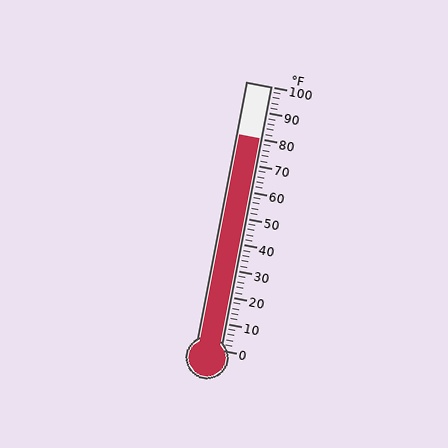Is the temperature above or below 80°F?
The temperature is at 80°F.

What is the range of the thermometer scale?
The thermometer scale ranges from 0°F to 100°F.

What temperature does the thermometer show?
The thermometer shows approximately 80°F.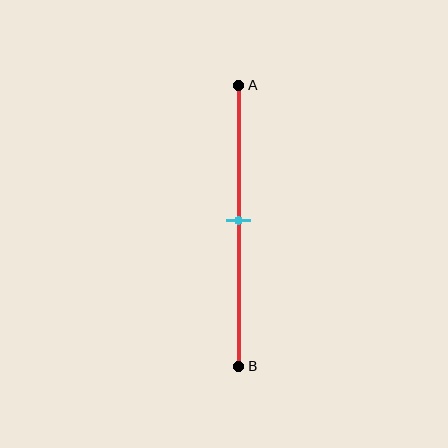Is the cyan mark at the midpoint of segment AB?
Yes, the mark is approximately at the midpoint.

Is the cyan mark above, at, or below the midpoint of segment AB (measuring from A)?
The cyan mark is approximately at the midpoint of segment AB.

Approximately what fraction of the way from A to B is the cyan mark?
The cyan mark is approximately 50% of the way from A to B.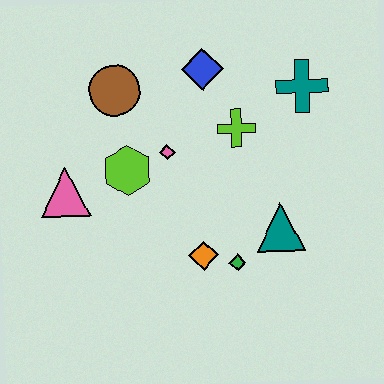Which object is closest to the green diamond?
The orange diamond is closest to the green diamond.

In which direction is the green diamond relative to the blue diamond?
The green diamond is below the blue diamond.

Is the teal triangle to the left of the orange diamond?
No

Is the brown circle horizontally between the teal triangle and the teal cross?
No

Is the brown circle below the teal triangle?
No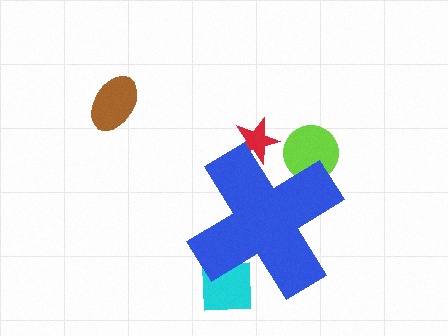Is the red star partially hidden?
Yes, the red star is partially hidden behind the blue cross.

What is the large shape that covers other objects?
A blue cross.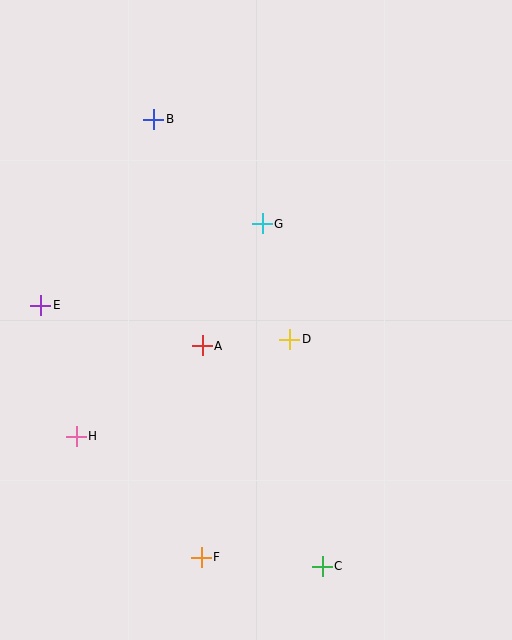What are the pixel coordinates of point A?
Point A is at (202, 346).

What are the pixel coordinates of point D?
Point D is at (290, 339).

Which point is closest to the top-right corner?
Point G is closest to the top-right corner.